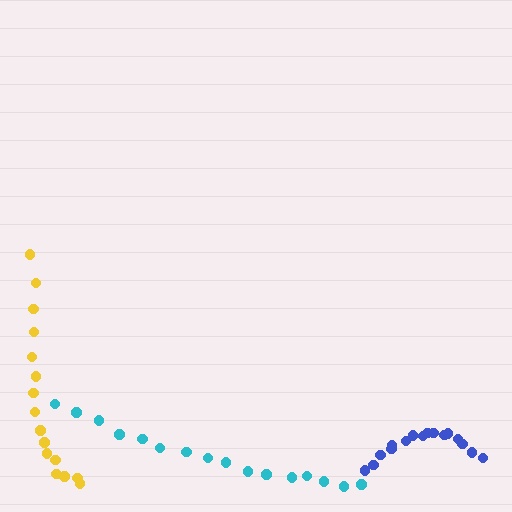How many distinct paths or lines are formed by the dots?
There are 3 distinct paths.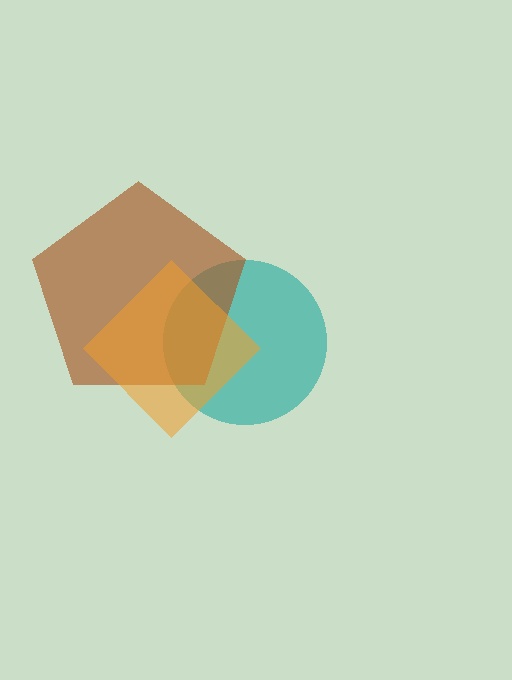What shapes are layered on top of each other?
The layered shapes are: a teal circle, a brown pentagon, an orange diamond.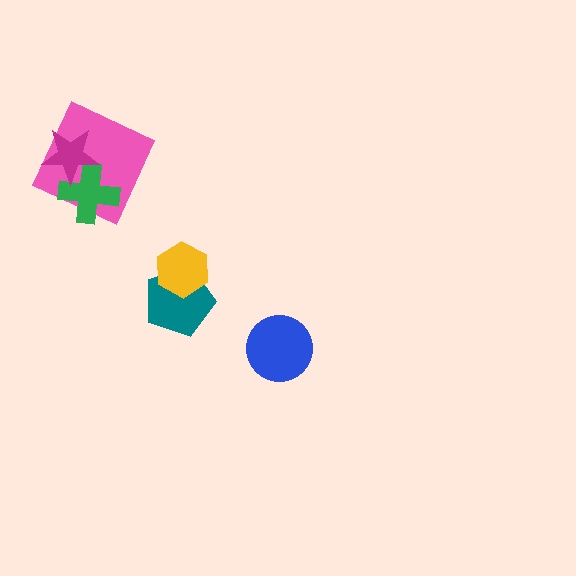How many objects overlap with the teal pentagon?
1 object overlaps with the teal pentagon.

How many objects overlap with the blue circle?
0 objects overlap with the blue circle.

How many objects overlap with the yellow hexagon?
1 object overlaps with the yellow hexagon.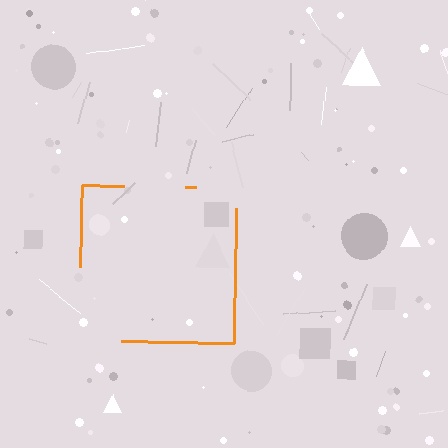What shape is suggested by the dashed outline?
The dashed outline suggests a square.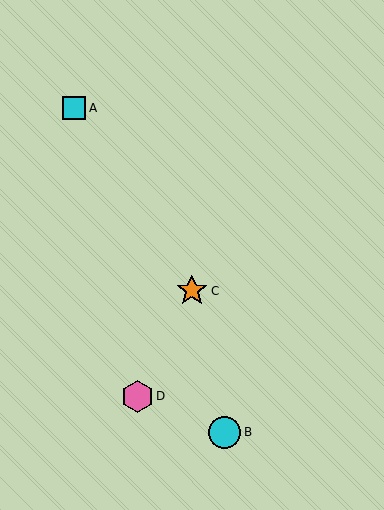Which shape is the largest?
The cyan circle (labeled B) is the largest.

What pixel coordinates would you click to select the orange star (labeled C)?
Click at (192, 291) to select the orange star C.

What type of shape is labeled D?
Shape D is a pink hexagon.